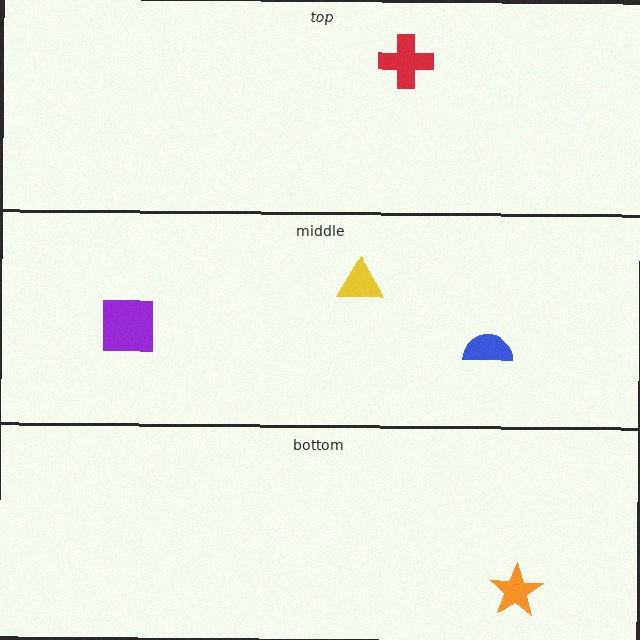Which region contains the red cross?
The top region.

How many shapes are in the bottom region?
1.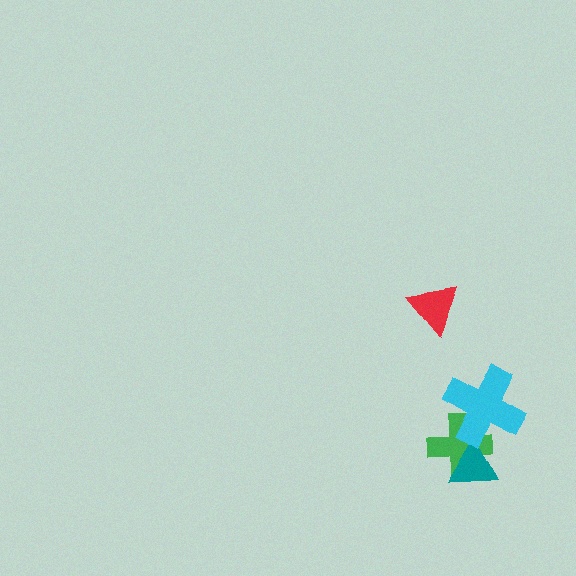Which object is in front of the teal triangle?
The cyan cross is in front of the teal triangle.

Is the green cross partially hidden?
Yes, it is partially covered by another shape.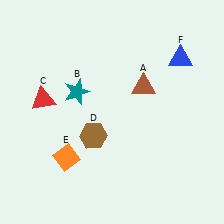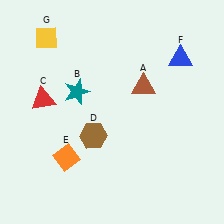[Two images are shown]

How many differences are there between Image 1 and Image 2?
There is 1 difference between the two images.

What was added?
A yellow diamond (G) was added in Image 2.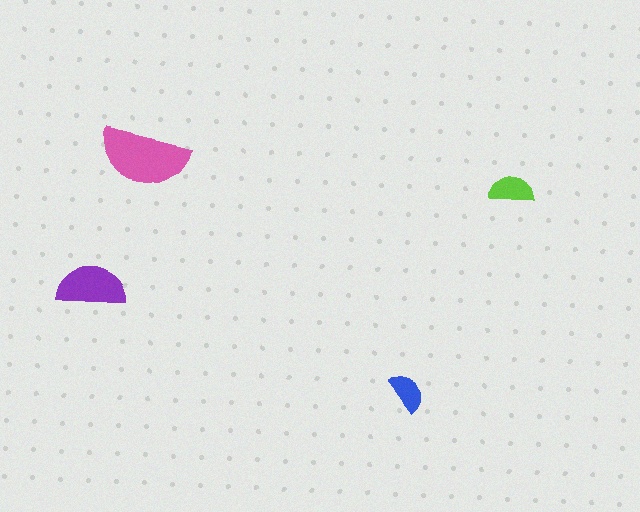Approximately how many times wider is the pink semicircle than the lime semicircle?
About 2 times wider.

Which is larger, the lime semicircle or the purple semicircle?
The purple one.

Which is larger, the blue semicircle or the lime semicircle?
The lime one.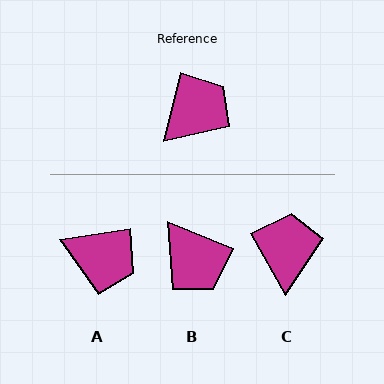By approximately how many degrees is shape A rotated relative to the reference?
Approximately 68 degrees clockwise.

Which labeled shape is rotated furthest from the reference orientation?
B, about 98 degrees away.